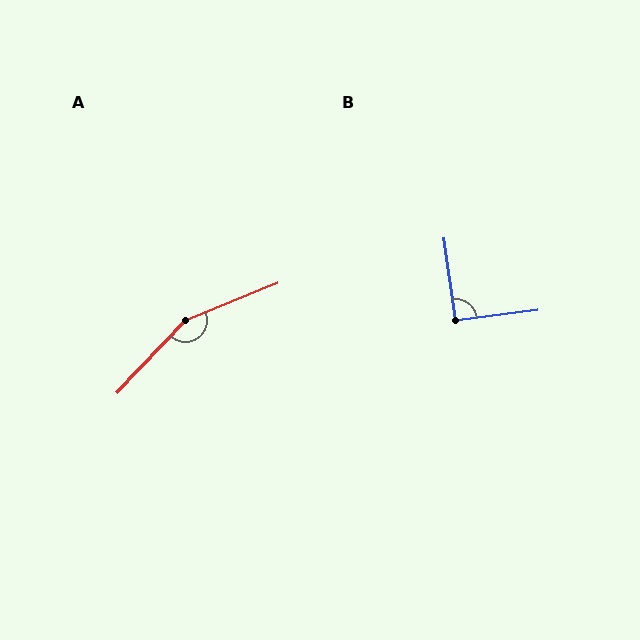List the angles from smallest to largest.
B (91°), A (155°).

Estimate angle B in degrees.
Approximately 91 degrees.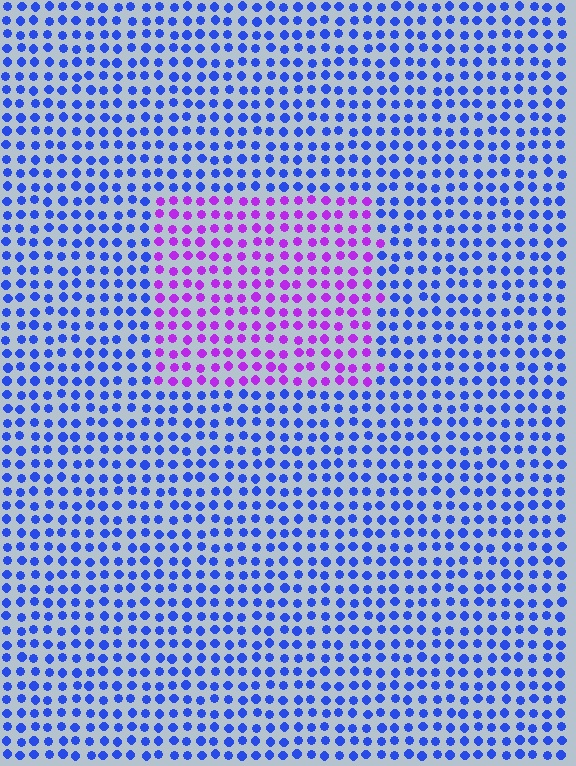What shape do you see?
I see a rectangle.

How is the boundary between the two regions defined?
The boundary is defined purely by a slight shift in hue (about 57 degrees). Spacing, size, and orientation are identical on both sides.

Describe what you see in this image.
The image is filled with small blue elements in a uniform arrangement. A rectangle-shaped region is visible where the elements are tinted to a slightly different hue, forming a subtle color boundary.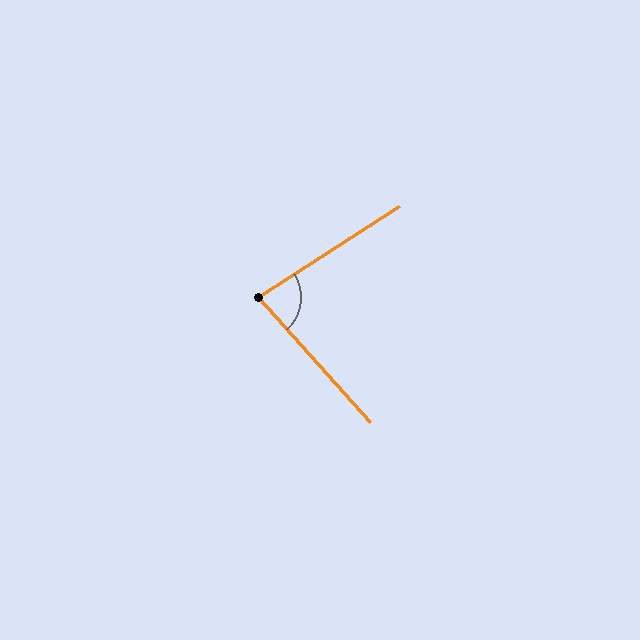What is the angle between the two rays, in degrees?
Approximately 81 degrees.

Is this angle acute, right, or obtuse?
It is acute.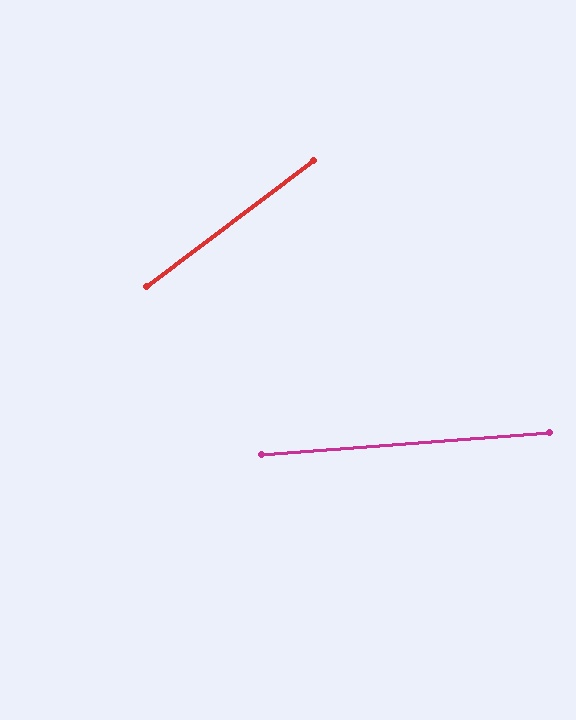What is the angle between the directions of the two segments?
Approximately 33 degrees.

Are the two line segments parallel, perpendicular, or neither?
Neither parallel nor perpendicular — they differ by about 33°.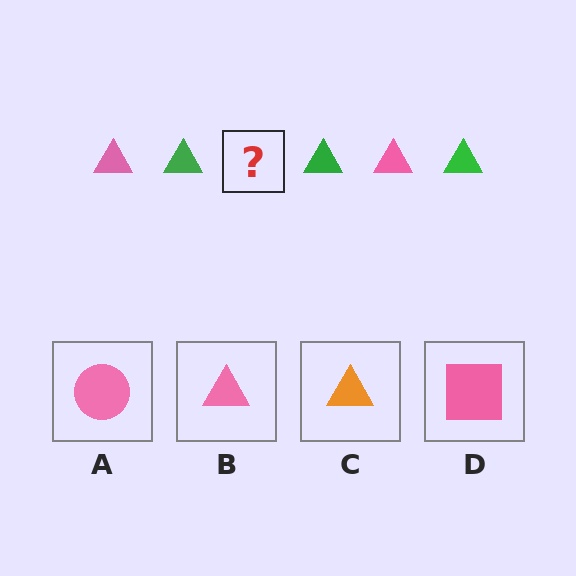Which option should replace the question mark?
Option B.